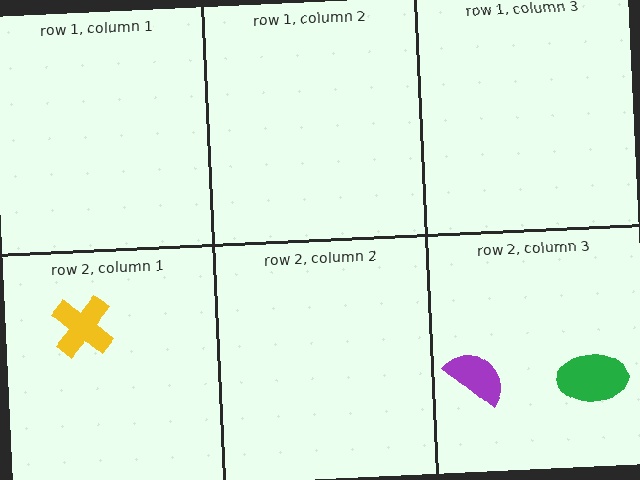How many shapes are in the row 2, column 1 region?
1.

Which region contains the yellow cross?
The row 2, column 1 region.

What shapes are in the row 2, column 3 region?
The purple semicircle, the green ellipse.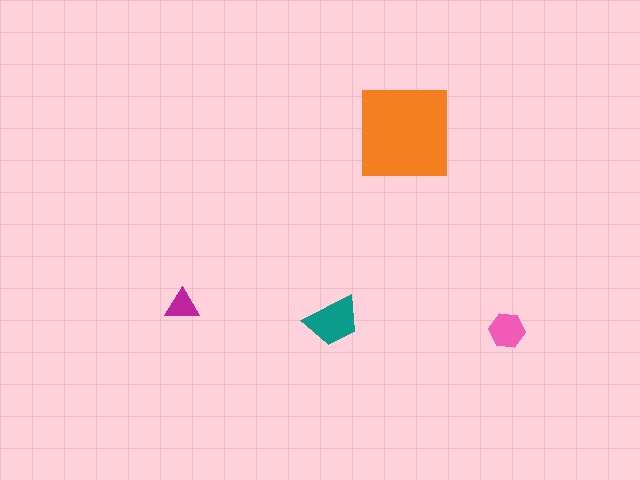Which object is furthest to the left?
The magenta triangle is leftmost.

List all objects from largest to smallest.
The orange square, the teal trapezoid, the pink hexagon, the magenta triangle.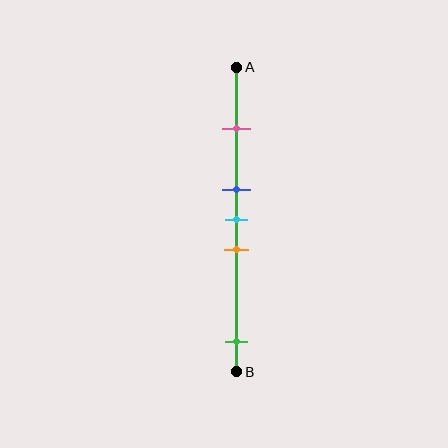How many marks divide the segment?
There are 5 marks dividing the segment.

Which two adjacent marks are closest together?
The blue and cyan marks are the closest adjacent pair.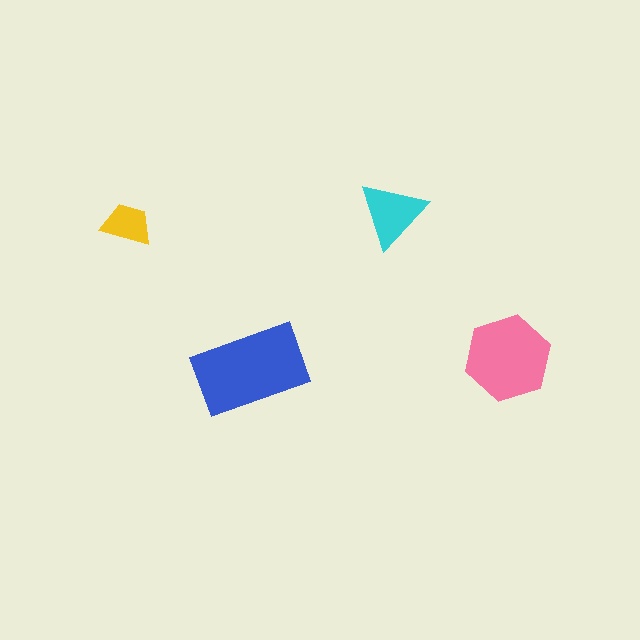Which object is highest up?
The cyan triangle is topmost.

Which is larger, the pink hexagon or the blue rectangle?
The blue rectangle.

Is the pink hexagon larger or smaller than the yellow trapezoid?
Larger.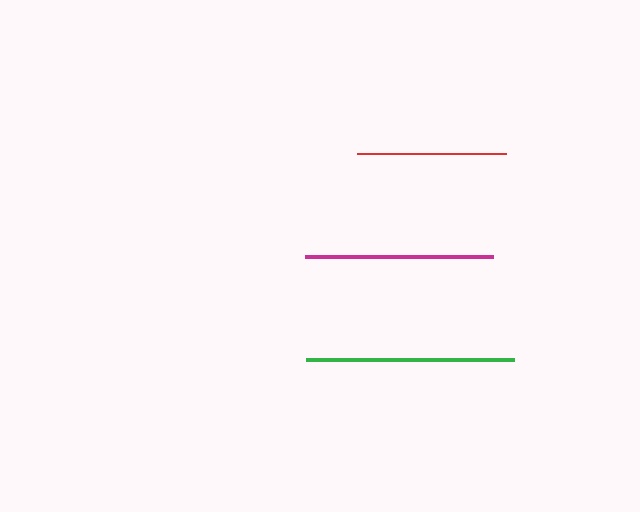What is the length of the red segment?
The red segment is approximately 149 pixels long.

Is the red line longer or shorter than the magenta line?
The magenta line is longer than the red line.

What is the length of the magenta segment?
The magenta segment is approximately 189 pixels long.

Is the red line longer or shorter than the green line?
The green line is longer than the red line.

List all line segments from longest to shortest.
From longest to shortest: green, magenta, red.